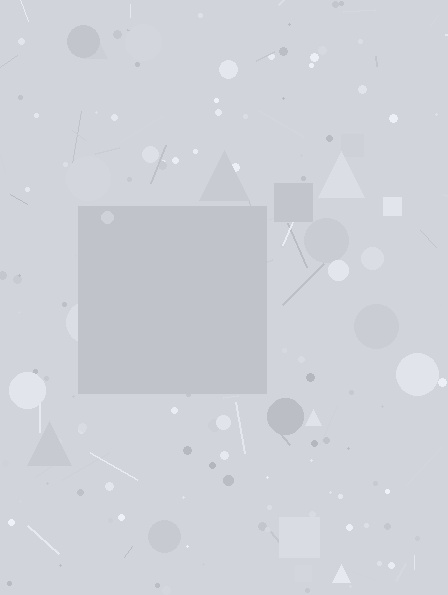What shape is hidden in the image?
A square is hidden in the image.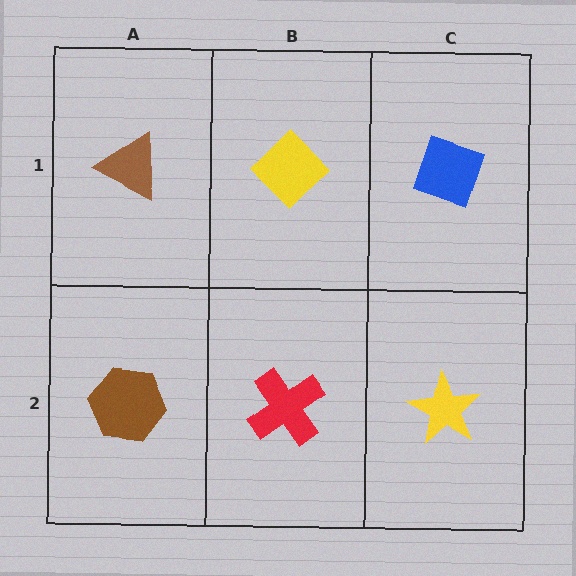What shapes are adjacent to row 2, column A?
A brown triangle (row 1, column A), a red cross (row 2, column B).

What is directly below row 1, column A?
A brown hexagon.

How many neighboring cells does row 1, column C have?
2.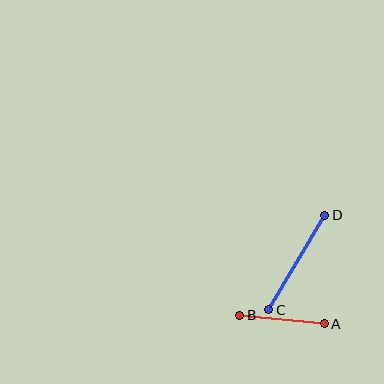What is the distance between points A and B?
The distance is approximately 85 pixels.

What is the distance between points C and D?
The distance is approximately 110 pixels.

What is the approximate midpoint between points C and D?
The midpoint is at approximately (297, 262) pixels.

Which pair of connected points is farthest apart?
Points C and D are farthest apart.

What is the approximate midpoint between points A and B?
The midpoint is at approximately (282, 319) pixels.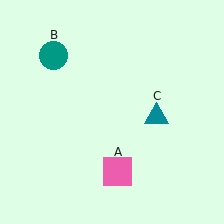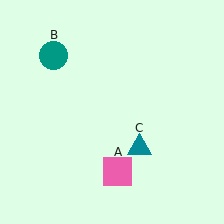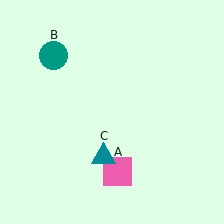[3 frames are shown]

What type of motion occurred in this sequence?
The teal triangle (object C) rotated clockwise around the center of the scene.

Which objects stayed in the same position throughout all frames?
Pink square (object A) and teal circle (object B) remained stationary.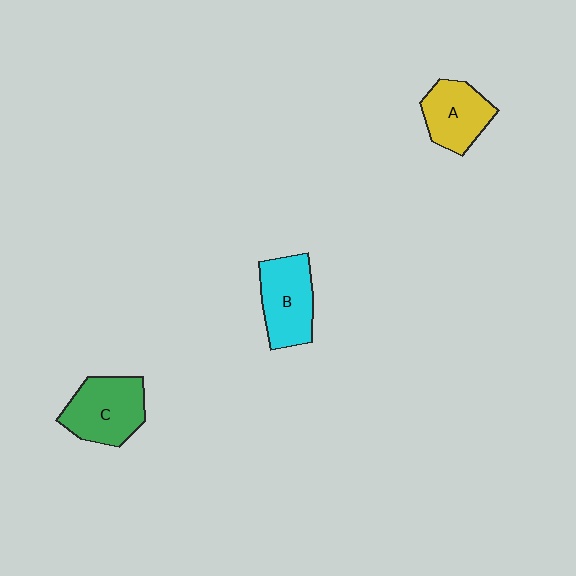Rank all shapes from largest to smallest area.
From largest to smallest: C (green), B (cyan), A (yellow).